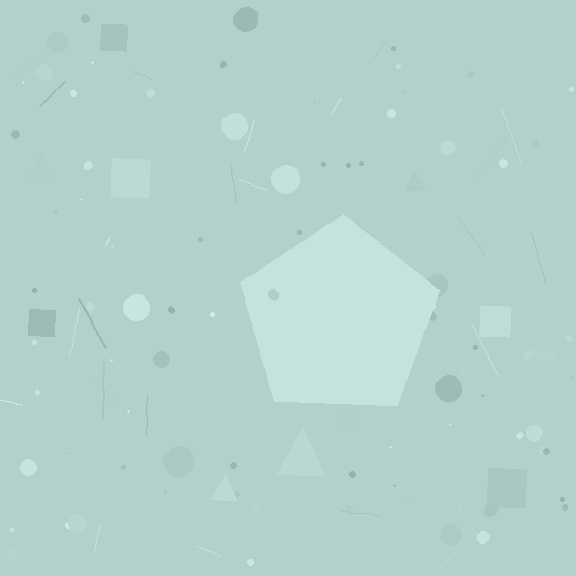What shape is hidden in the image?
A pentagon is hidden in the image.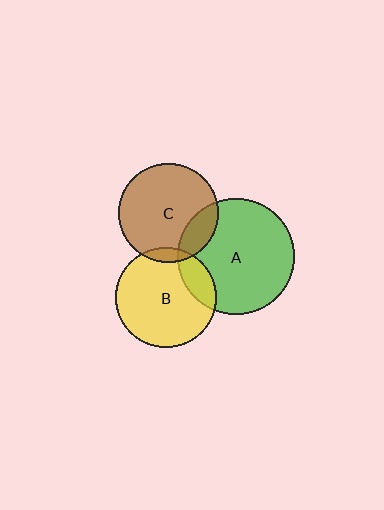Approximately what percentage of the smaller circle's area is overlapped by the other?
Approximately 15%.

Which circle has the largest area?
Circle A (green).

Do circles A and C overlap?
Yes.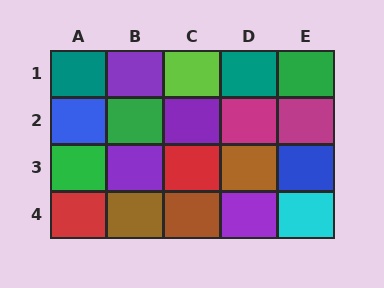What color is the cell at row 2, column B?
Green.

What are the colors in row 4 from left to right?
Red, brown, brown, purple, cyan.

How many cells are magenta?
2 cells are magenta.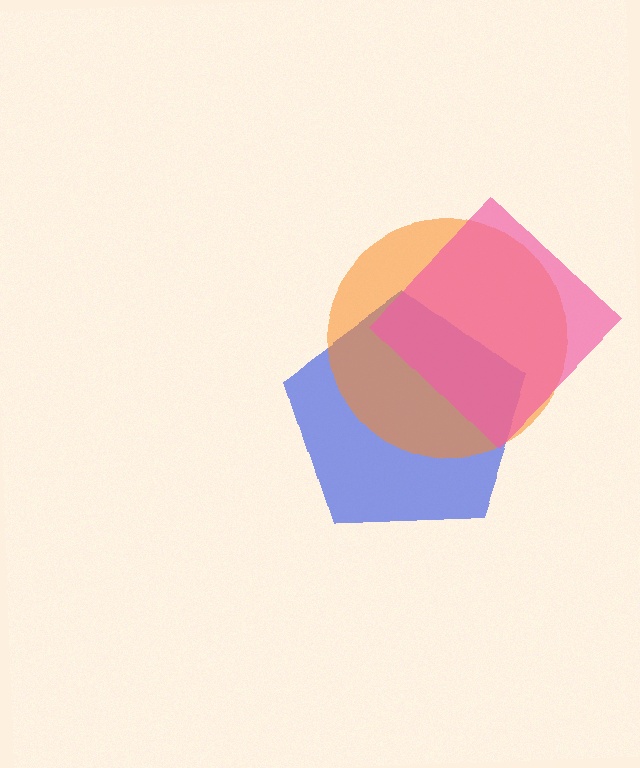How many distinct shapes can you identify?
There are 3 distinct shapes: a blue pentagon, an orange circle, a pink diamond.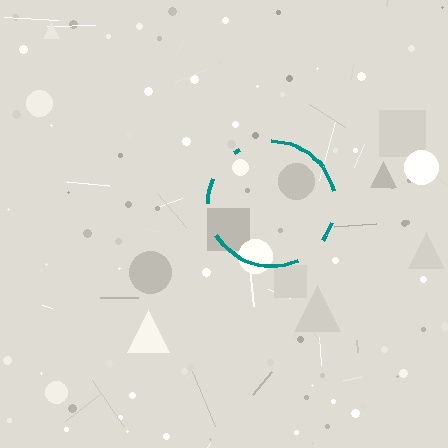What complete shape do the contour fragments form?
The contour fragments form a circle.